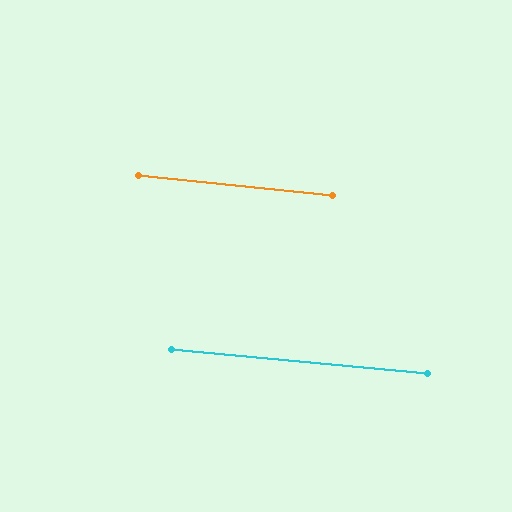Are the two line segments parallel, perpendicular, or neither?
Parallel — their directions differ by only 0.5°.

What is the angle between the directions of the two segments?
Approximately 1 degree.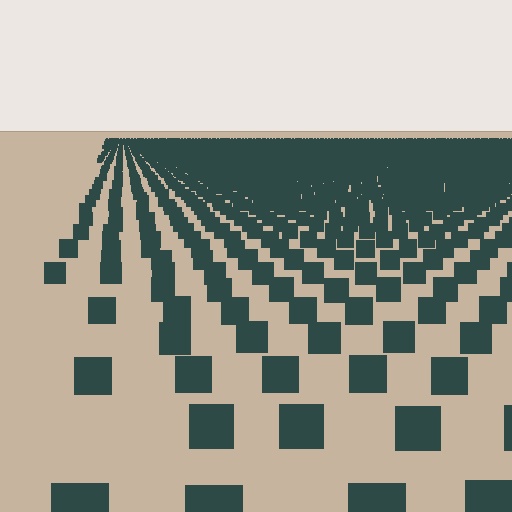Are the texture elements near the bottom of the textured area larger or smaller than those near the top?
Larger. Near the bottom, elements are closer to the viewer and appear at a bigger on-screen size.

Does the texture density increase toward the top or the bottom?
Density increases toward the top.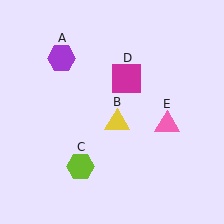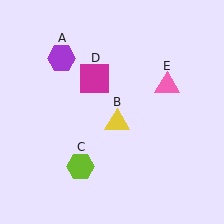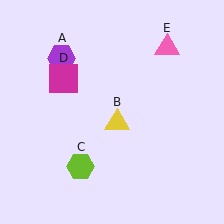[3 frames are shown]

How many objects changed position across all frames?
2 objects changed position: magenta square (object D), pink triangle (object E).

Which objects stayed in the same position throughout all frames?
Purple hexagon (object A) and yellow triangle (object B) and lime hexagon (object C) remained stationary.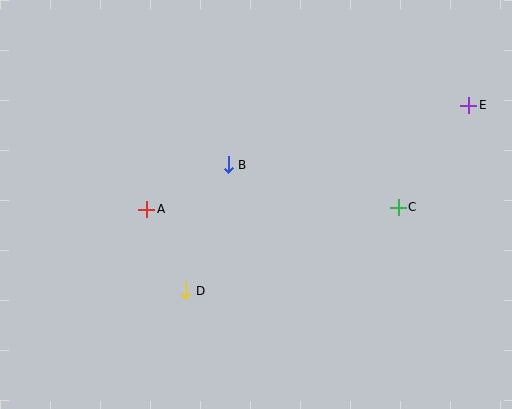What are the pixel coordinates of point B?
Point B is at (228, 165).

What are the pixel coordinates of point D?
Point D is at (186, 291).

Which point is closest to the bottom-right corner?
Point C is closest to the bottom-right corner.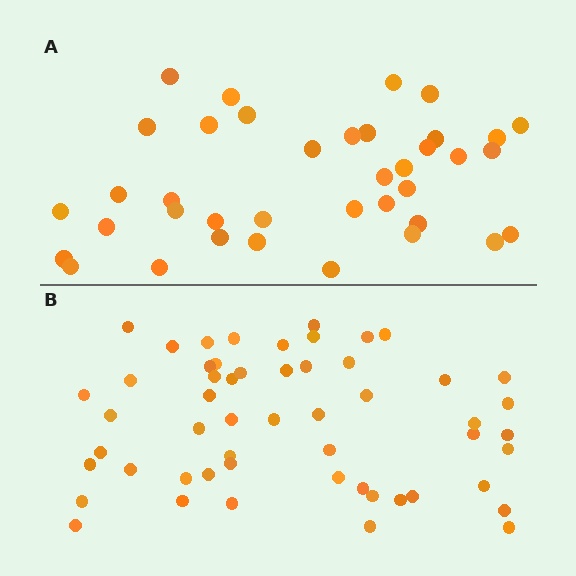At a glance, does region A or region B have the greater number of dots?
Region B (the bottom region) has more dots.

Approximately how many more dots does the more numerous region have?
Region B has approximately 15 more dots than region A.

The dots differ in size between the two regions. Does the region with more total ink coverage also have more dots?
No. Region A has more total ink coverage because its dots are larger, but region B actually contains more individual dots. Total area can be misleading — the number of items is what matters here.